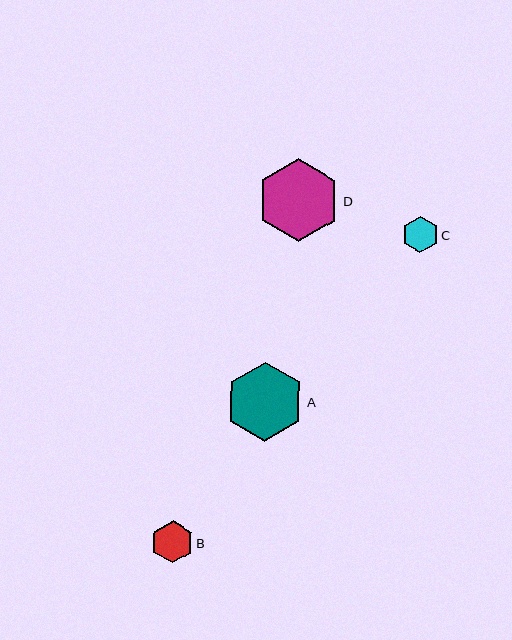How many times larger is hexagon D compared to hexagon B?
Hexagon D is approximately 2.0 times the size of hexagon B.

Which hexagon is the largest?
Hexagon D is the largest with a size of approximately 84 pixels.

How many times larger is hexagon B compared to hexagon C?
Hexagon B is approximately 1.2 times the size of hexagon C.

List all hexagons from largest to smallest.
From largest to smallest: D, A, B, C.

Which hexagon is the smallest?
Hexagon C is the smallest with a size of approximately 36 pixels.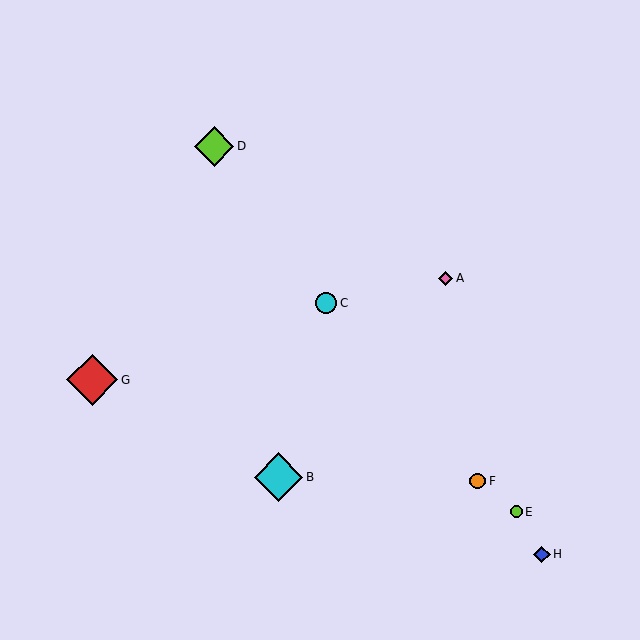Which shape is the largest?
The red diamond (labeled G) is the largest.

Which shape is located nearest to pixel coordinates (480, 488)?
The orange circle (labeled F) at (478, 481) is nearest to that location.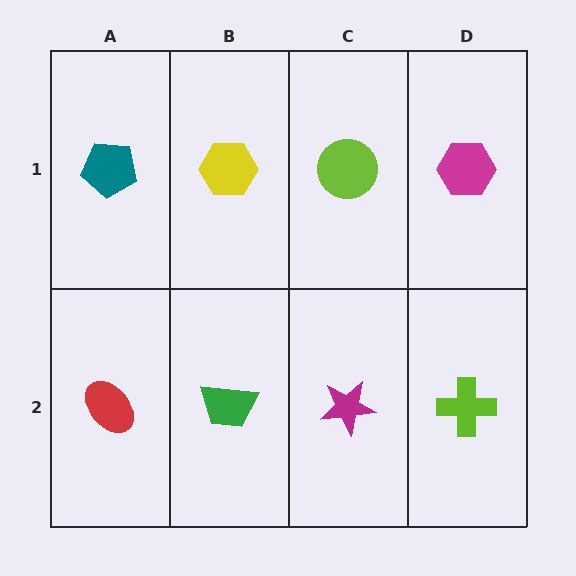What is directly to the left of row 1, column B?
A teal pentagon.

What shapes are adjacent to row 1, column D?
A lime cross (row 2, column D), a lime circle (row 1, column C).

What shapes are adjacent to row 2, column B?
A yellow hexagon (row 1, column B), a red ellipse (row 2, column A), a magenta star (row 2, column C).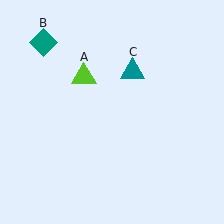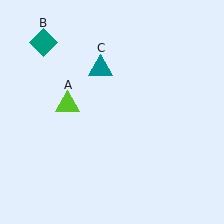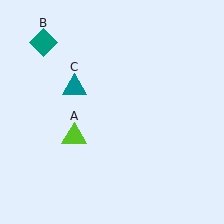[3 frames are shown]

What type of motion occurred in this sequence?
The lime triangle (object A), teal triangle (object C) rotated counterclockwise around the center of the scene.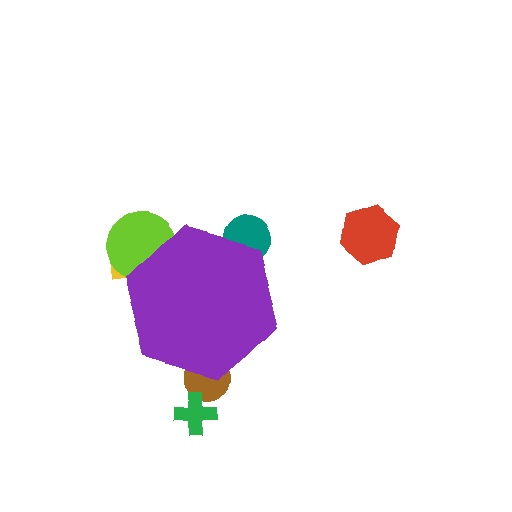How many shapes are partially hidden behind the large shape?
4 shapes are partially hidden.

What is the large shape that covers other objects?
A purple hexagon.